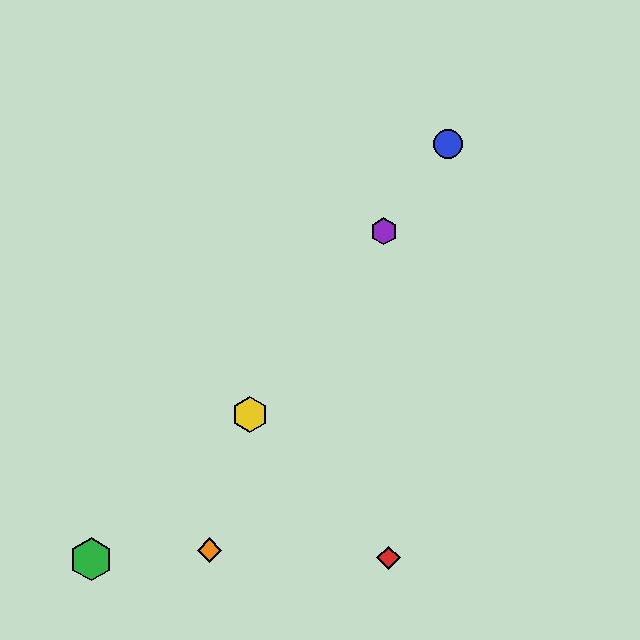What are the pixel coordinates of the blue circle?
The blue circle is at (448, 144).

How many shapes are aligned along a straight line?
3 shapes (the blue circle, the yellow hexagon, the purple hexagon) are aligned along a straight line.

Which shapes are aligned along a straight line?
The blue circle, the yellow hexagon, the purple hexagon are aligned along a straight line.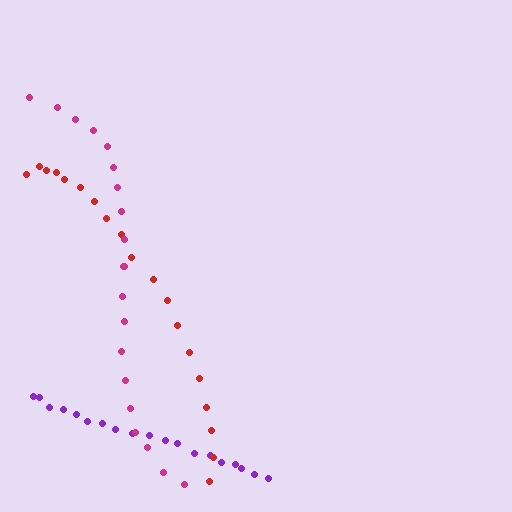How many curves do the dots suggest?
There are 3 distinct paths.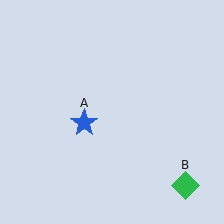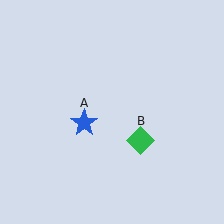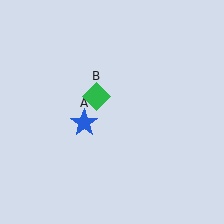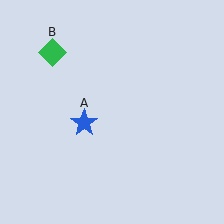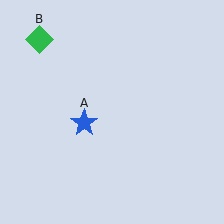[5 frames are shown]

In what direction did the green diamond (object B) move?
The green diamond (object B) moved up and to the left.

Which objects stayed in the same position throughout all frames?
Blue star (object A) remained stationary.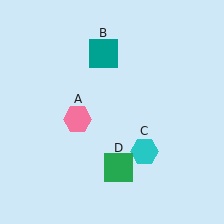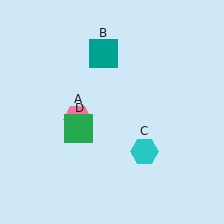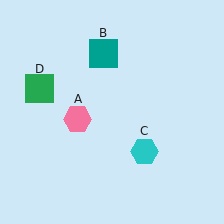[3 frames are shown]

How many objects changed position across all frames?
1 object changed position: green square (object D).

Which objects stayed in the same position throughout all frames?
Pink hexagon (object A) and teal square (object B) and cyan hexagon (object C) remained stationary.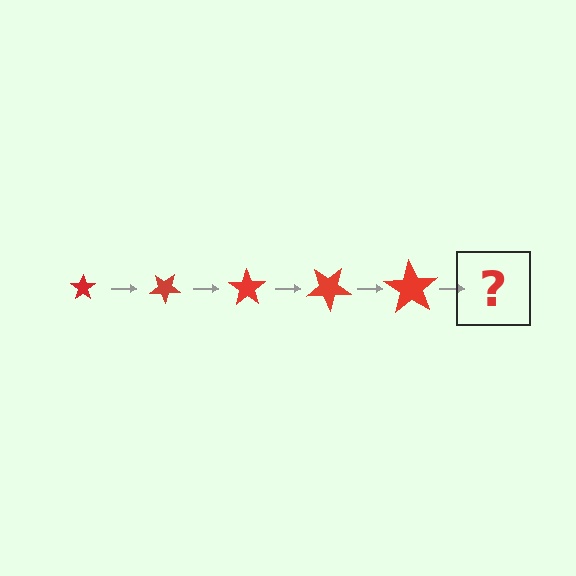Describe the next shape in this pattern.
It should be a star, larger than the previous one and rotated 175 degrees from the start.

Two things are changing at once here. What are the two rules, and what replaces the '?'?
The two rules are that the star grows larger each step and it rotates 35 degrees each step. The '?' should be a star, larger than the previous one and rotated 175 degrees from the start.